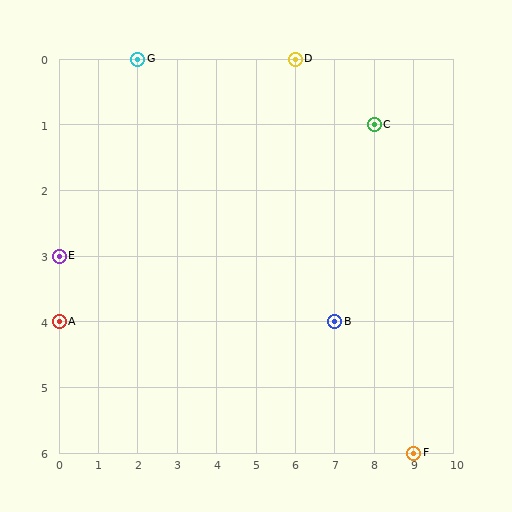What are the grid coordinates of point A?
Point A is at grid coordinates (0, 4).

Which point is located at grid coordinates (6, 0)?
Point D is at (6, 0).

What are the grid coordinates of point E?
Point E is at grid coordinates (0, 3).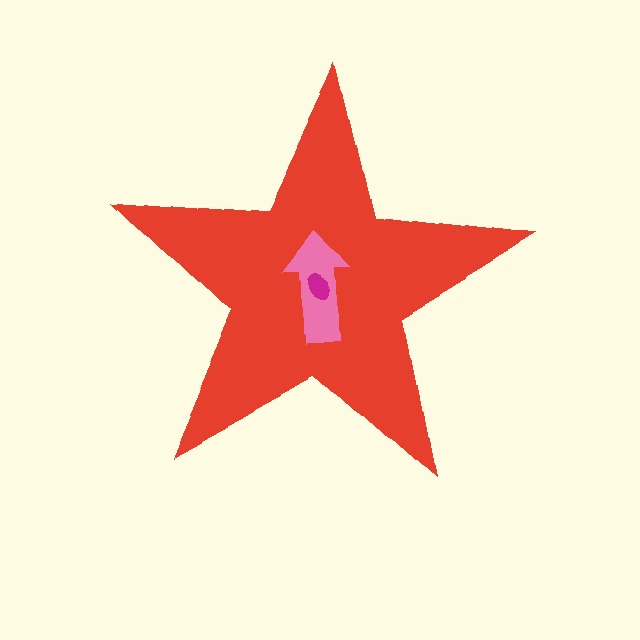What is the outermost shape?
The red star.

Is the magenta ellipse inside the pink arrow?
Yes.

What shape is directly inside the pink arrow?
The magenta ellipse.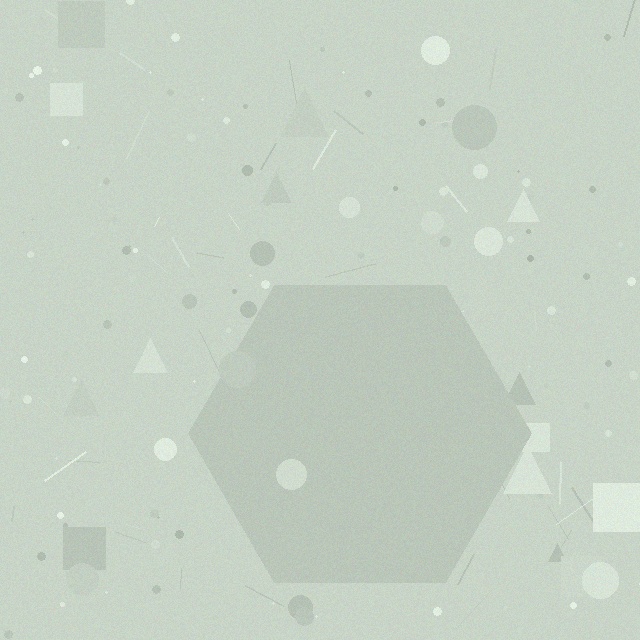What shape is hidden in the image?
A hexagon is hidden in the image.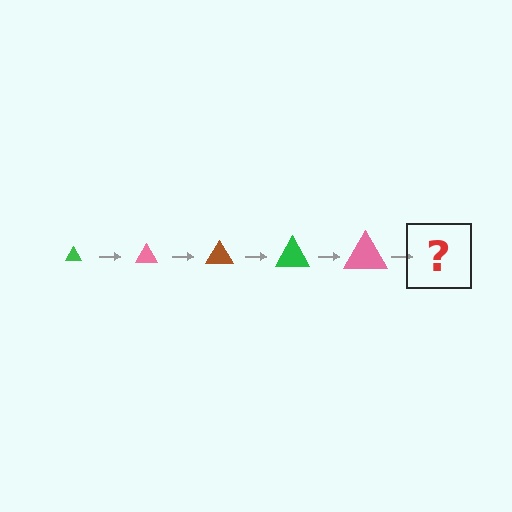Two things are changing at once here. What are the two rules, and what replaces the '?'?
The two rules are that the triangle grows larger each step and the color cycles through green, pink, and brown. The '?' should be a brown triangle, larger than the previous one.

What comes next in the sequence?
The next element should be a brown triangle, larger than the previous one.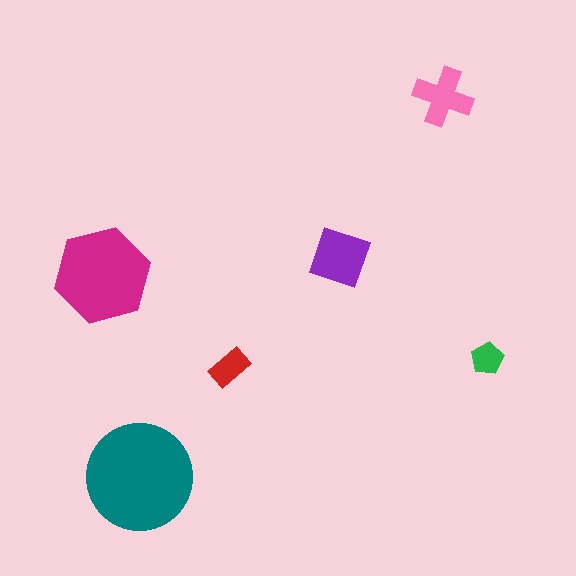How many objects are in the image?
There are 6 objects in the image.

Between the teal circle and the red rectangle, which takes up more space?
The teal circle.